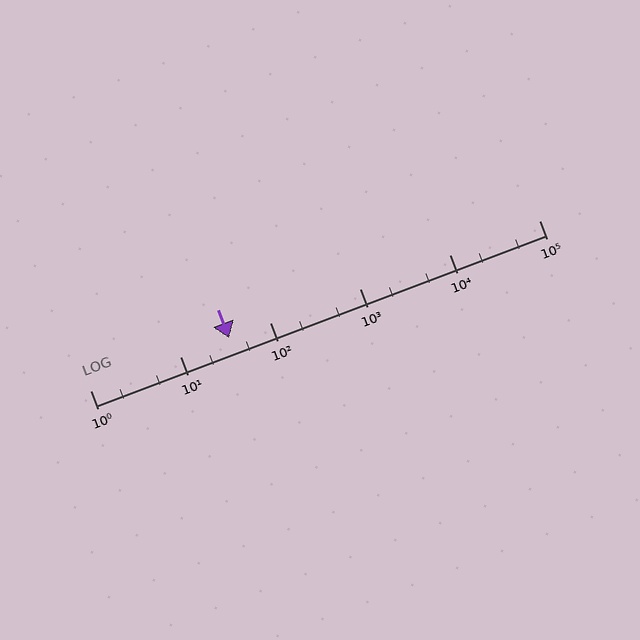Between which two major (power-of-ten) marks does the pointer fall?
The pointer is between 10 and 100.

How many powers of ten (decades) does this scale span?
The scale spans 5 decades, from 1 to 100000.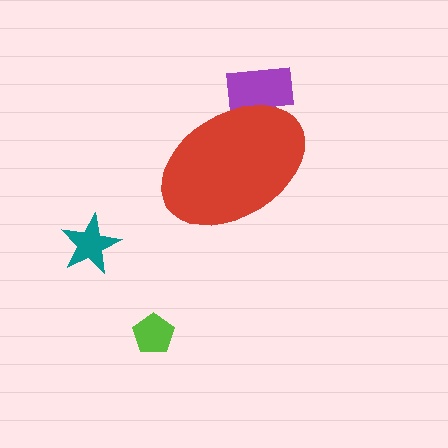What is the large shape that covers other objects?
A red ellipse.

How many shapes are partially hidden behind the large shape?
1 shape is partially hidden.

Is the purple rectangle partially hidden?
Yes, the purple rectangle is partially hidden behind the red ellipse.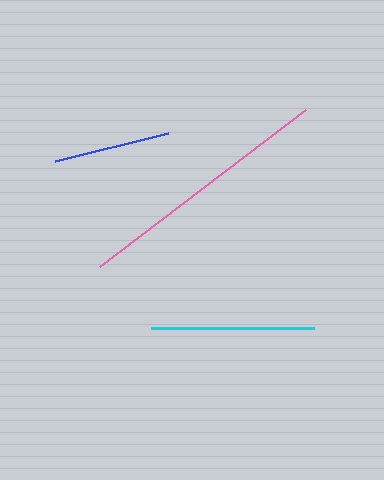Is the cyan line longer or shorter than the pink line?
The pink line is longer than the cyan line.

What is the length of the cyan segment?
The cyan segment is approximately 164 pixels long.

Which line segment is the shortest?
The blue line is the shortest at approximately 117 pixels.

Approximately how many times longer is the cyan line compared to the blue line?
The cyan line is approximately 1.4 times the length of the blue line.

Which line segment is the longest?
The pink line is the longest at approximately 259 pixels.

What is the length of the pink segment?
The pink segment is approximately 259 pixels long.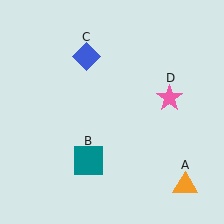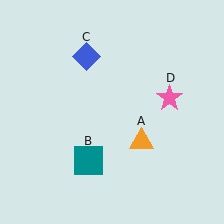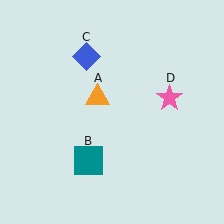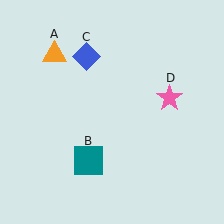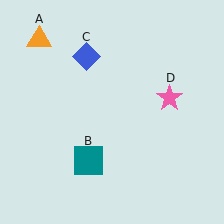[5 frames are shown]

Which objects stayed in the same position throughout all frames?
Teal square (object B) and blue diamond (object C) and pink star (object D) remained stationary.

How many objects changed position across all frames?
1 object changed position: orange triangle (object A).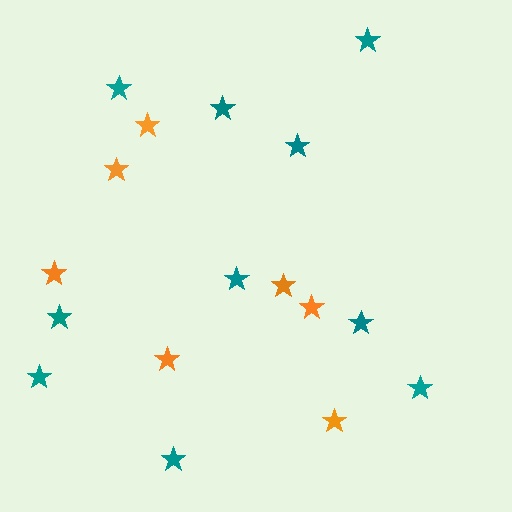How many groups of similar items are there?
There are 2 groups: one group of teal stars (10) and one group of orange stars (7).